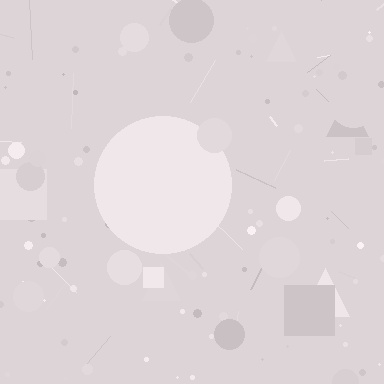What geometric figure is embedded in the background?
A circle is embedded in the background.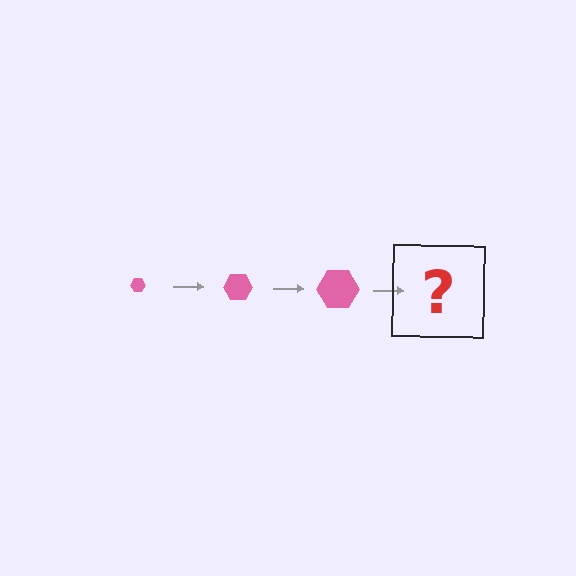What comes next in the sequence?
The next element should be a pink hexagon, larger than the previous one.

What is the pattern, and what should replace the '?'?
The pattern is that the hexagon gets progressively larger each step. The '?' should be a pink hexagon, larger than the previous one.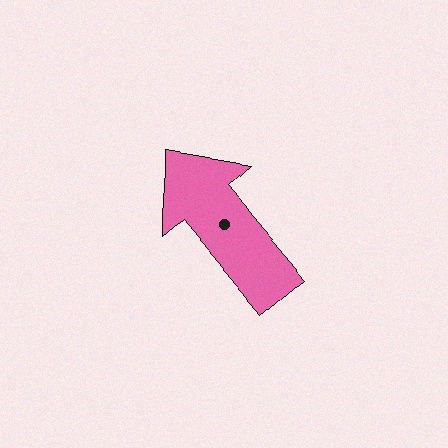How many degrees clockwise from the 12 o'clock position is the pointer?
Approximately 320 degrees.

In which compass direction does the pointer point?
Northwest.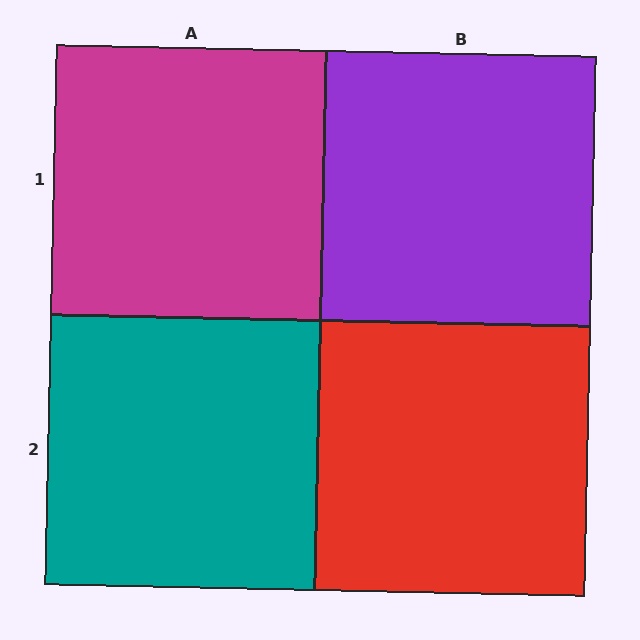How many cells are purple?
1 cell is purple.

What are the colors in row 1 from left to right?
Magenta, purple.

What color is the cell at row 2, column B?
Red.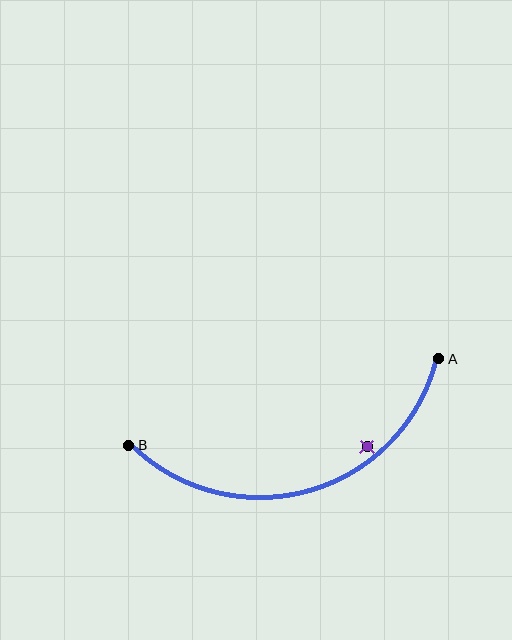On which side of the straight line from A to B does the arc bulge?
The arc bulges below the straight line connecting A and B.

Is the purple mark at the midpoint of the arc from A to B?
No — the purple mark does not lie on the arc at all. It sits slightly inside the curve.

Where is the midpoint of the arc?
The arc midpoint is the point on the curve farthest from the straight line joining A and B. It sits below that line.